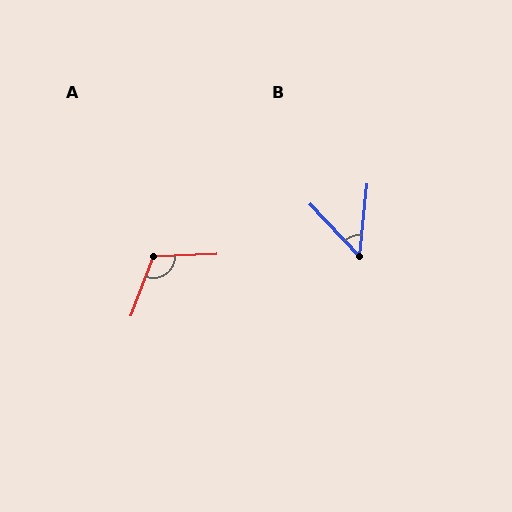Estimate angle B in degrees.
Approximately 49 degrees.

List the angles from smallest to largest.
B (49°), A (113°).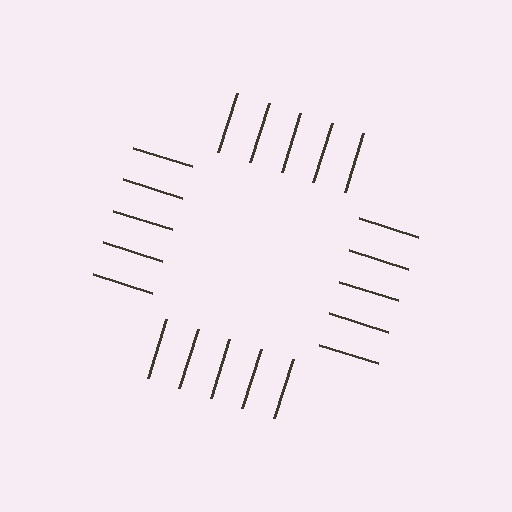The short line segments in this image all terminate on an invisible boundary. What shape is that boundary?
An illusory square — the line segments terminate on its edges but no continuous stroke is drawn.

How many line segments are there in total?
20 — 5 along each of the 4 edges.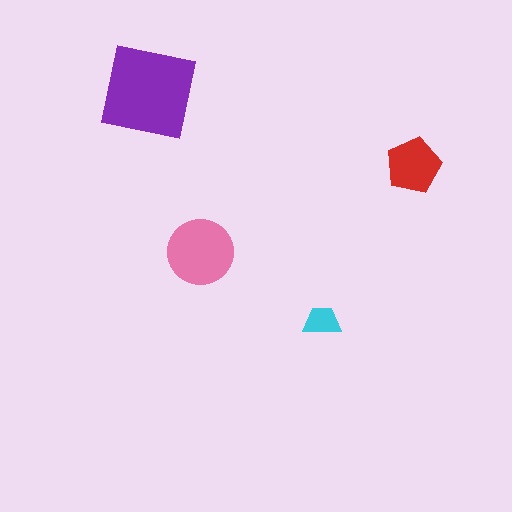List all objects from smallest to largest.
The cyan trapezoid, the red pentagon, the pink circle, the purple square.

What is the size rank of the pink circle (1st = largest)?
2nd.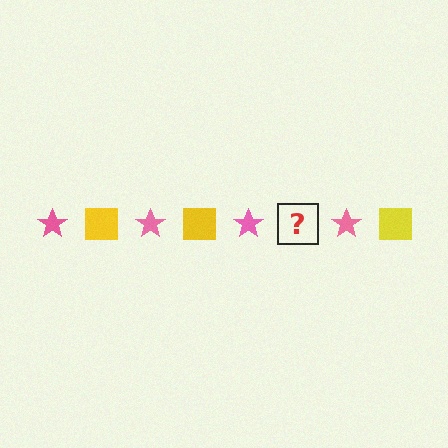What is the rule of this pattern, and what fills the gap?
The rule is that the pattern alternates between pink star and yellow square. The gap should be filled with a yellow square.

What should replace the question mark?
The question mark should be replaced with a yellow square.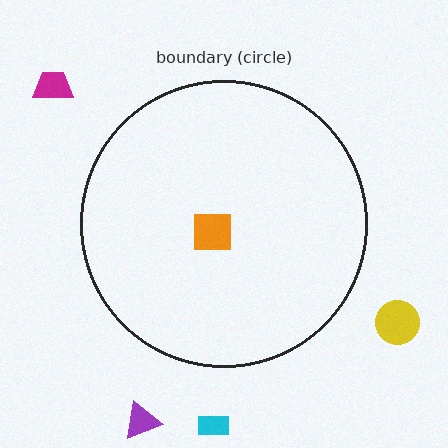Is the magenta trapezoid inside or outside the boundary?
Outside.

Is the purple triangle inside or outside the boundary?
Outside.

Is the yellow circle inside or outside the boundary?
Outside.